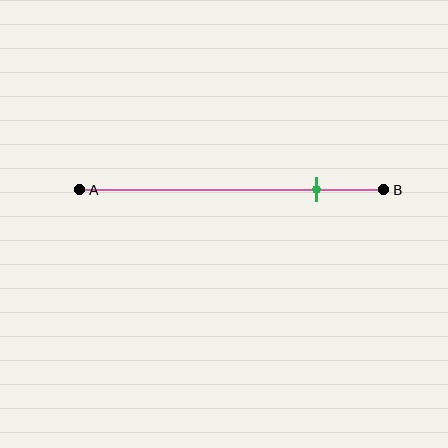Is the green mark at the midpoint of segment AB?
No, the mark is at about 80% from A, not at the 50% midpoint.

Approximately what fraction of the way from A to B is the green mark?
The green mark is approximately 80% of the way from A to B.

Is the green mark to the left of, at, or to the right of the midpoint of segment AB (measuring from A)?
The green mark is to the right of the midpoint of segment AB.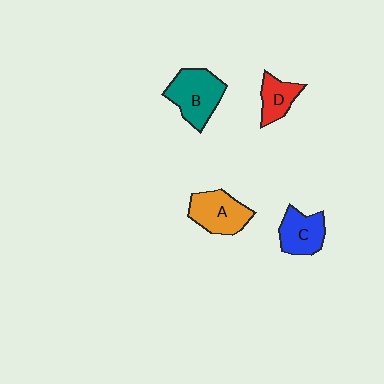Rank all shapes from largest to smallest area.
From largest to smallest: B (teal), A (orange), C (blue), D (red).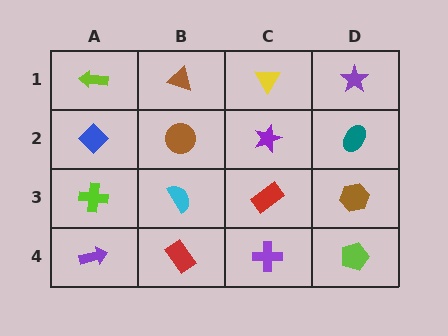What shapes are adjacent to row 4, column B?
A cyan semicircle (row 3, column B), a purple arrow (row 4, column A), a purple cross (row 4, column C).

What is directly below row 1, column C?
A purple star.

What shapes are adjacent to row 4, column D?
A brown hexagon (row 3, column D), a purple cross (row 4, column C).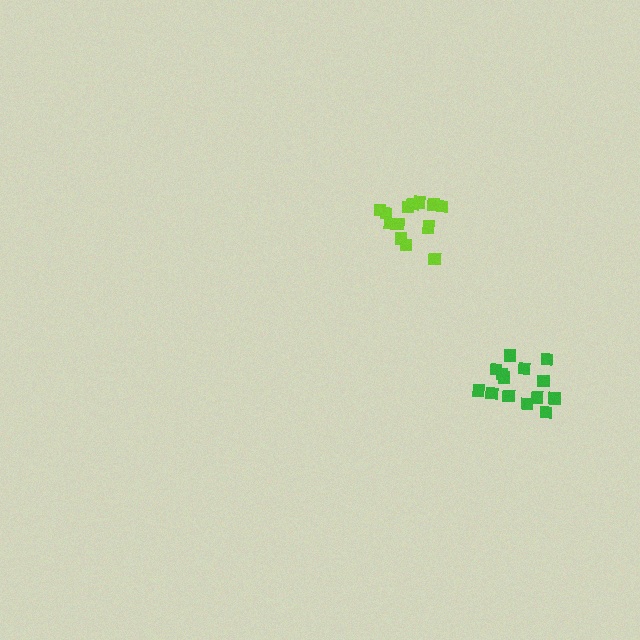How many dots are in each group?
Group 1: 14 dots, Group 2: 14 dots (28 total).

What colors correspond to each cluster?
The clusters are colored: green, lime.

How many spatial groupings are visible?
There are 2 spatial groupings.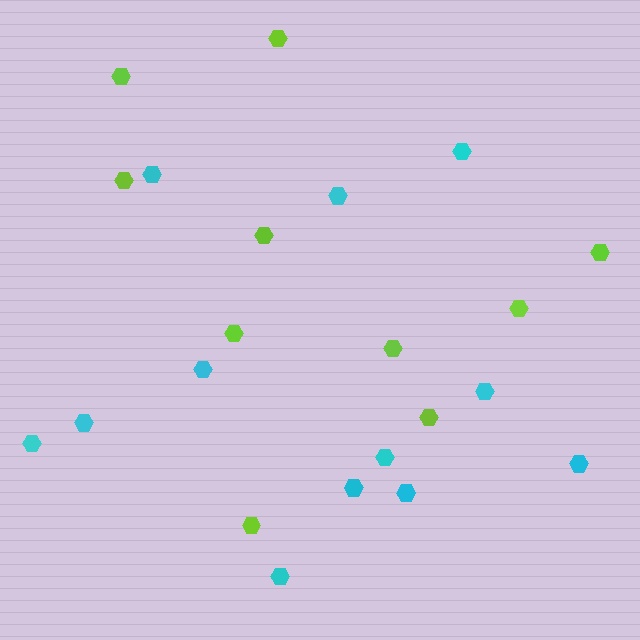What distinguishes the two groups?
There are 2 groups: one group of cyan hexagons (12) and one group of lime hexagons (10).